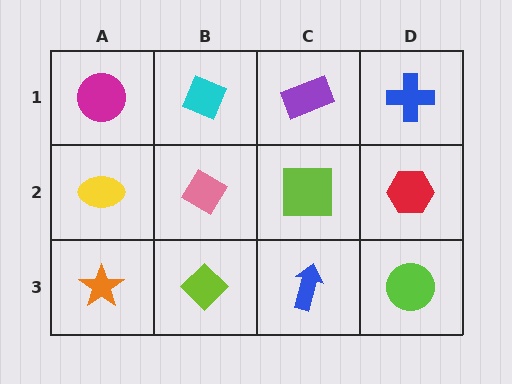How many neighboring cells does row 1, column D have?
2.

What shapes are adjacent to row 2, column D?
A blue cross (row 1, column D), a lime circle (row 3, column D), a lime square (row 2, column C).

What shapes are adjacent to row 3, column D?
A red hexagon (row 2, column D), a blue arrow (row 3, column C).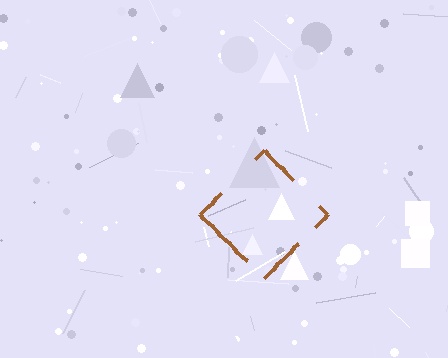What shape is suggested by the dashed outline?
The dashed outline suggests a diamond.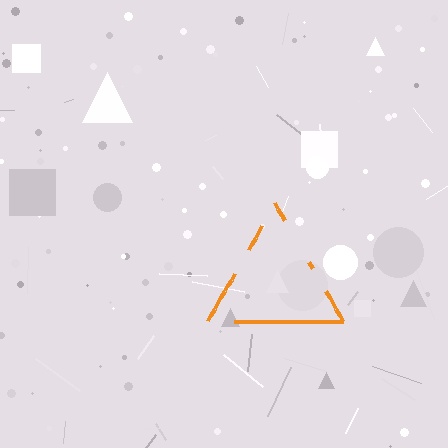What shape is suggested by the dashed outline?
The dashed outline suggests a triangle.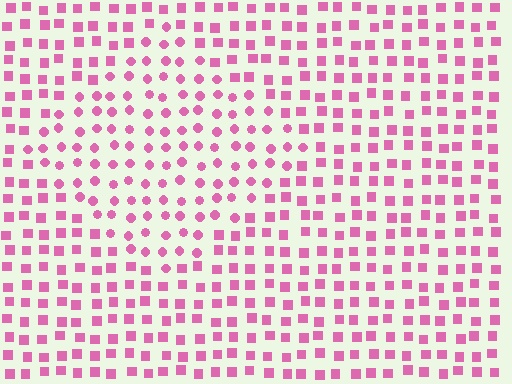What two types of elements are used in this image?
The image uses circles inside the diamond region and squares outside it.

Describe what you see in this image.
The image is filled with small pink elements arranged in a uniform grid. A diamond-shaped region contains circles, while the surrounding area contains squares. The boundary is defined purely by the change in element shape.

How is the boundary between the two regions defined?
The boundary is defined by a change in element shape: circles inside vs. squares outside. All elements share the same color and spacing.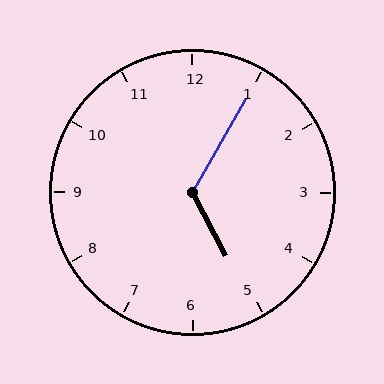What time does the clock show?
5:05.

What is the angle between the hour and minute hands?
Approximately 122 degrees.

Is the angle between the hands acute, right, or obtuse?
It is obtuse.